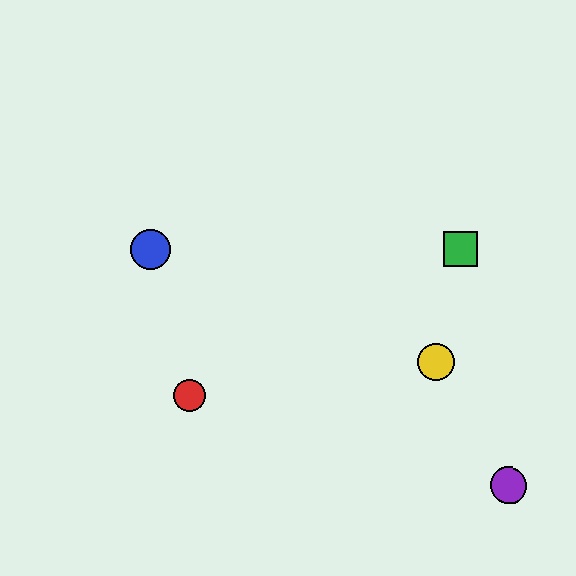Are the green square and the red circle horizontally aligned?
No, the green square is at y≈249 and the red circle is at y≈395.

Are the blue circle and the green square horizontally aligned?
Yes, both are at y≈249.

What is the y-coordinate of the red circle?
The red circle is at y≈395.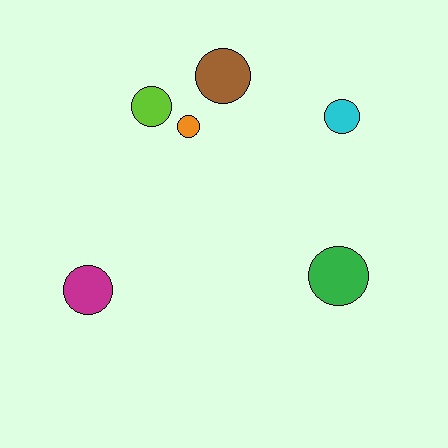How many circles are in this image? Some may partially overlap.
There are 6 circles.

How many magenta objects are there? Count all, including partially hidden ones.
There is 1 magenta object.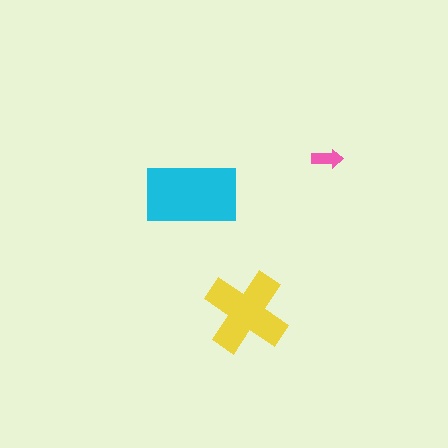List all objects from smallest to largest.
The pink arrow, the yellow cross, the cyan rectangle.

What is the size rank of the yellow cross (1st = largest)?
2nd.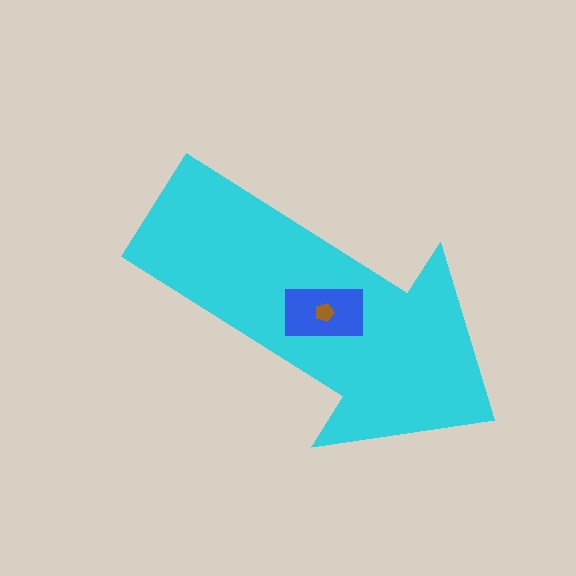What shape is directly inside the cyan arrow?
The blue rectangle.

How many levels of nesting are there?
3.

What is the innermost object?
The brown pentagon.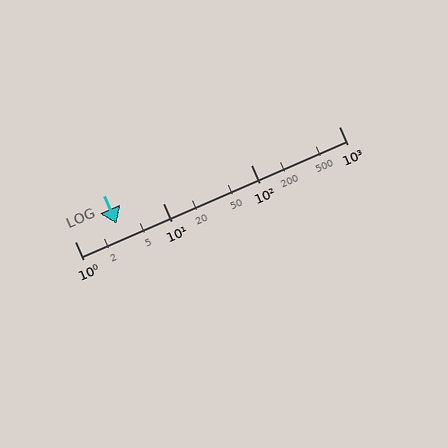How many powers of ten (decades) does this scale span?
The scale spans 3 decades, from 1 to 1000.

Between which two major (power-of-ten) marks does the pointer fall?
The pointer is between 1 and 10.